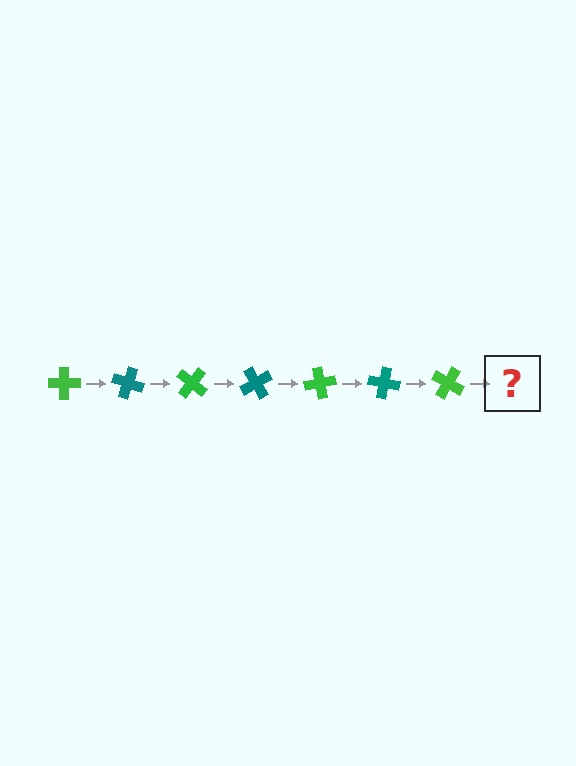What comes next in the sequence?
The next element should be a teal cross, rotated 140 degrees from the start.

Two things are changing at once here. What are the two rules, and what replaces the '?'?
The two rules are that it rotates 20 degrees each step and the color cycles through green and teal. The '?' should be a teal cross, rotated 140 degrees from the start.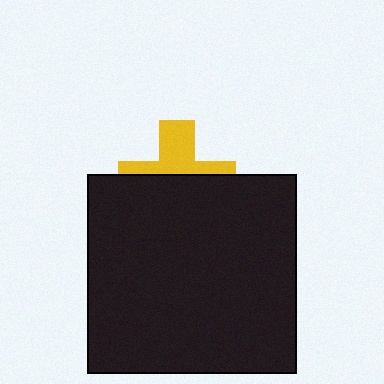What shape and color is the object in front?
The object in front is a black rectangle.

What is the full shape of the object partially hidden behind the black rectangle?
The partially hidden object is a yellow cross.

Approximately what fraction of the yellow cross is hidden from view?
Roughly 59% of the yellow cross is hidden behind the black rectangle.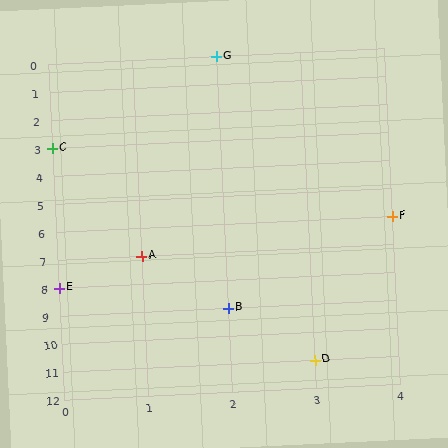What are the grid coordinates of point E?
Point E is at grid coordinates (0, 8).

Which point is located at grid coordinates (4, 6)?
Point F is at (4, 6).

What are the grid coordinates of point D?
Point D is at grid coordinates (3, 11).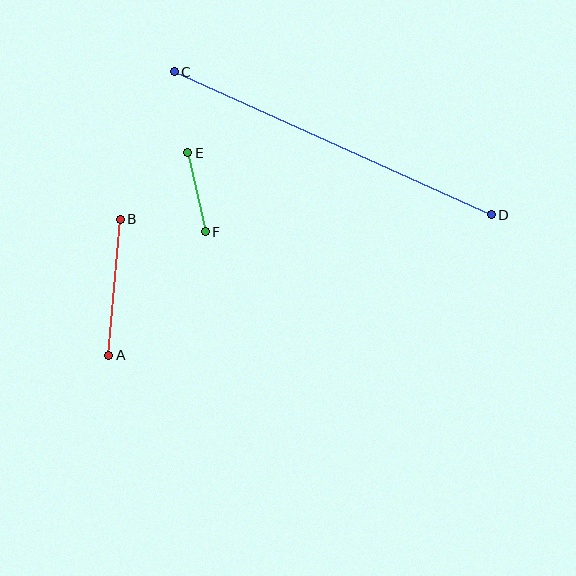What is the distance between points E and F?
The distance is approximately 81 pixels.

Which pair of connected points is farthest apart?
Points C and D are farthest apart.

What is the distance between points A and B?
The distance is approximately 136 pixels.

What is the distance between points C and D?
The distance is approximately 348 pixels.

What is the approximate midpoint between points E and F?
The midpoint is at approximately (196, 192) pixels.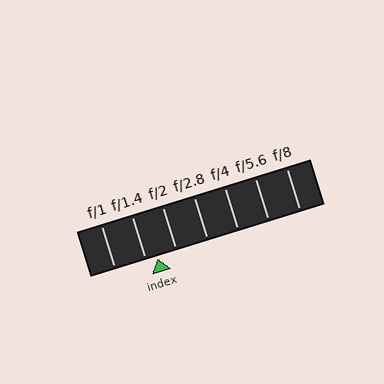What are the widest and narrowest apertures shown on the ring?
The widest aperture shown is f/1 and the narrowest is f/8.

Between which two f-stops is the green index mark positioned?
The index mark is between f/1.4 and f/2.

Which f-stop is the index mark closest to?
The index mark is closest to f/1.4.